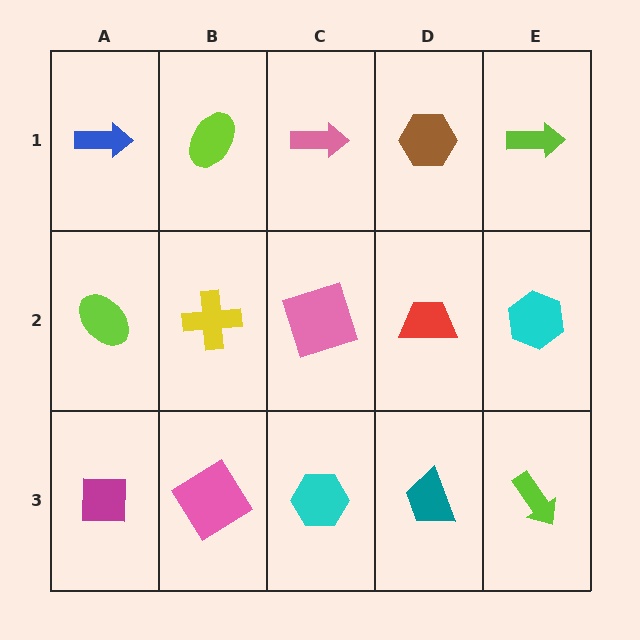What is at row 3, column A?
A magenta square.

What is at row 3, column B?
A pink diamond.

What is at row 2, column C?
A pink square.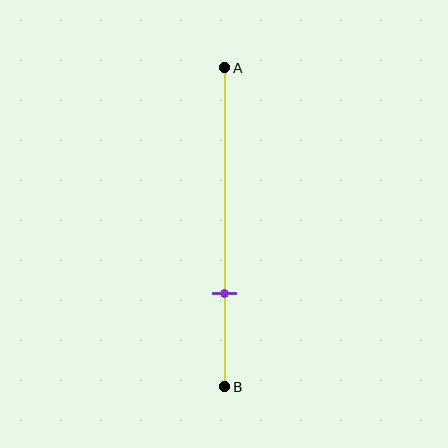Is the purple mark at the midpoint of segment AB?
No, the mark is at about 70% from A, not at the 50% midpoint.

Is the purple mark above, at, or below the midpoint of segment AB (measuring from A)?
The purple mark is below the midpoint of segment AB.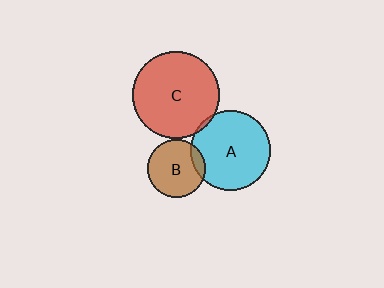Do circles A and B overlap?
Yes.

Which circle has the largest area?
Circle C (red).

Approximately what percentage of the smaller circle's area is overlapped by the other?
Approximately 10%.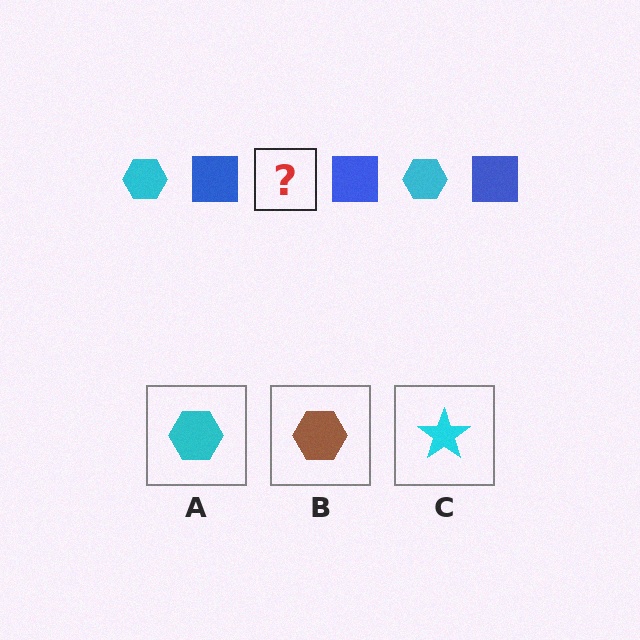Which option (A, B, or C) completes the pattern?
A.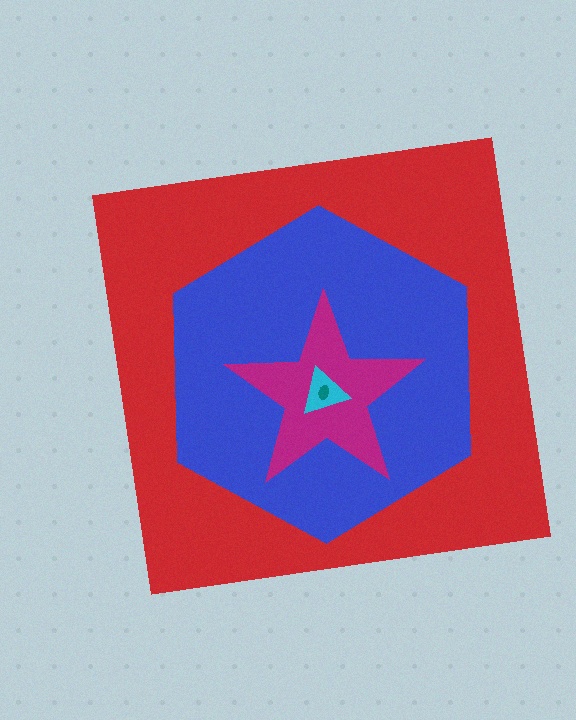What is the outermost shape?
The red square.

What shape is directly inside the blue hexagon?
The magenta star.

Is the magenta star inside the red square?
Yes.